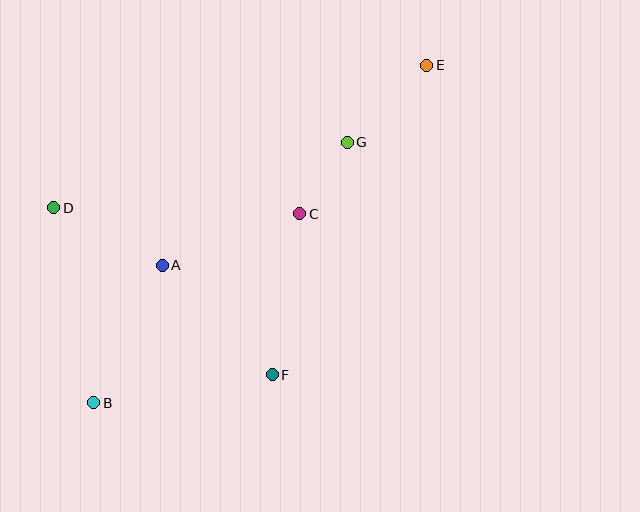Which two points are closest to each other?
Points C and G are closest to each other.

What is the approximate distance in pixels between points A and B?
The distance between A and B is approximately 154 pixels.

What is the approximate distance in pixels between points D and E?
The distance between D and E is approximately 399 pixels.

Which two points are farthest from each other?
Points B and E are farthest from each other.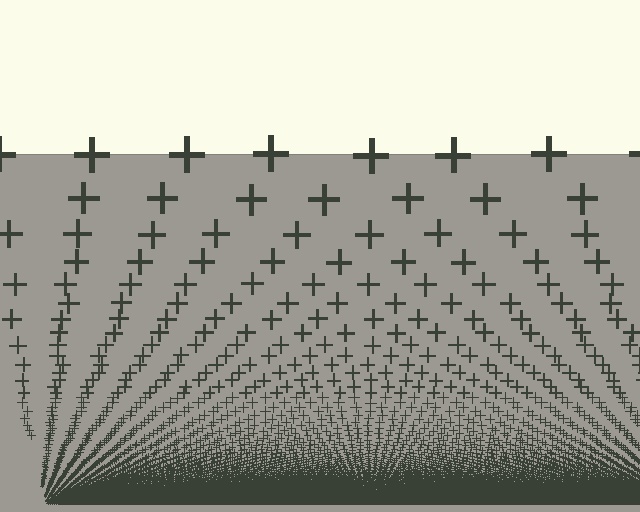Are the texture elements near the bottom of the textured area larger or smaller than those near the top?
Smaller. The gradient is inverted — elements near the bottom are smaller and denser.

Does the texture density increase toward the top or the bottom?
Density increases toward the bottom.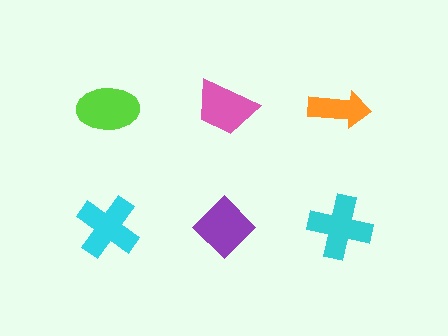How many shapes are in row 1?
3 shapes.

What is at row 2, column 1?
A cyan cross.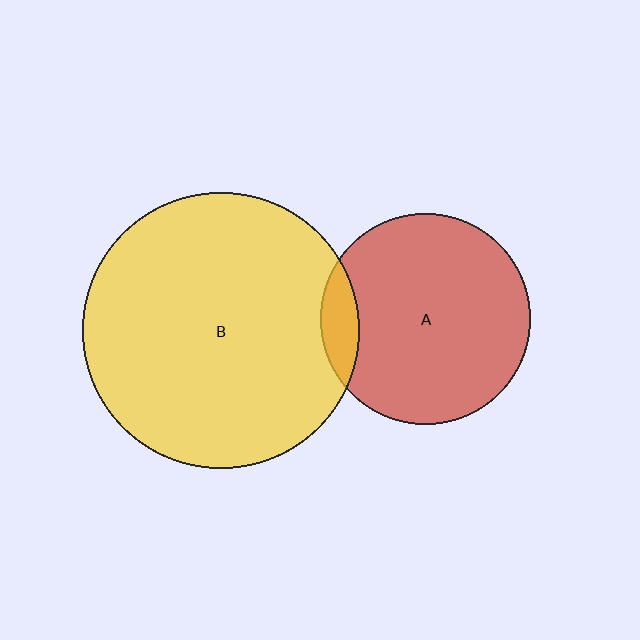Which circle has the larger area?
Circle B (yellow).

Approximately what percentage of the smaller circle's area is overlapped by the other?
Approximately 10%.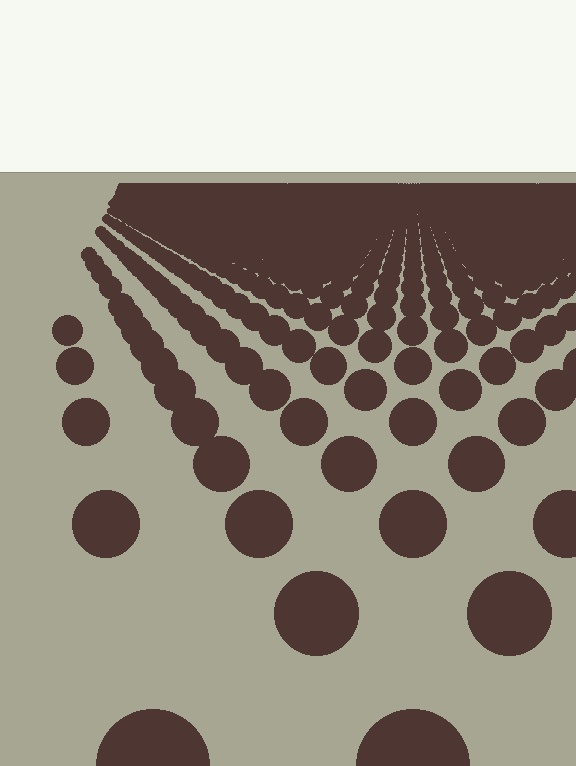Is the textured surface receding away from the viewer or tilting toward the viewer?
The surface is receding away from the viewer. Texture elements get smaller and denser toward the top.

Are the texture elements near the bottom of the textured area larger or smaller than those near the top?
Larger. Near the bottom, elements are closer to the viewer and appear at a bigger on-screen size.